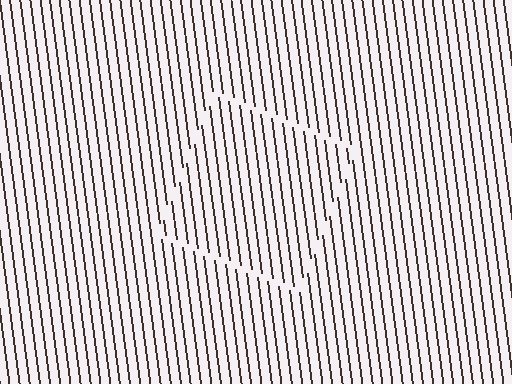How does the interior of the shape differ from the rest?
The interior of the shape contains the same grating, shifted by half a period — the contour is defined by the phase discontinuity where line-ends from the inner and outer gratings abut.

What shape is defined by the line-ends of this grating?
An illusory square. The interior of the shape contains the same grating, shifted by half a period — the contour is defined by the phase discontinuity where line-ends from the inner and outer gratings abut.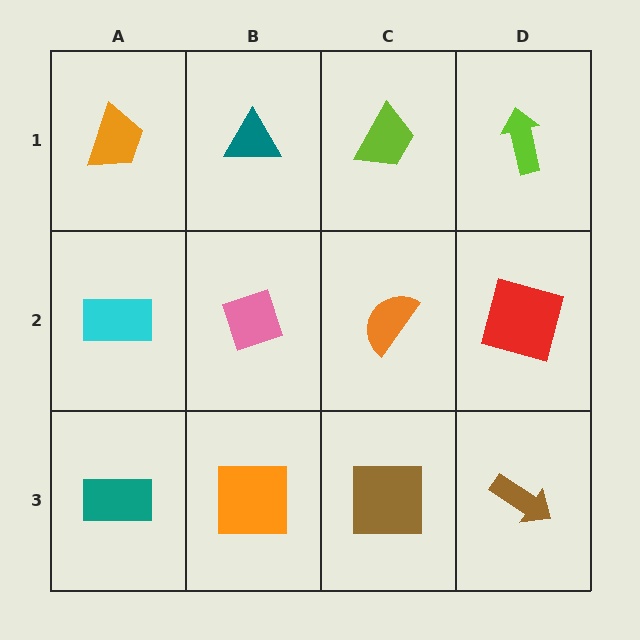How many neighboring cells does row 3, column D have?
2.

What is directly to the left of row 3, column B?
A teal rectangle.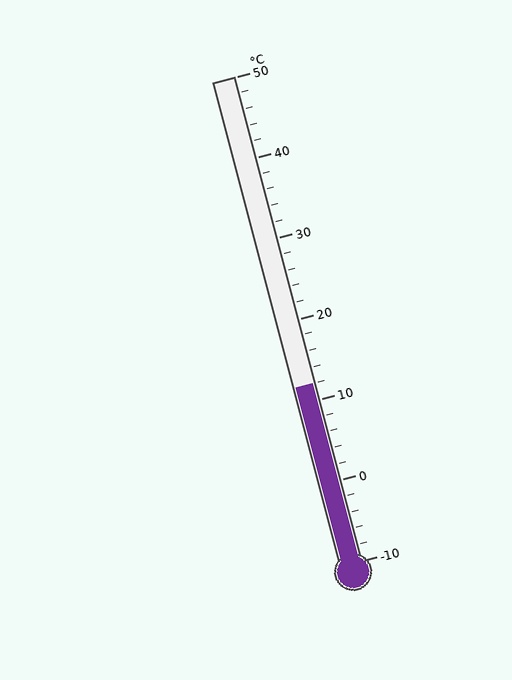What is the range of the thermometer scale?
The thermometer scale ranges from -10°C to 50°C.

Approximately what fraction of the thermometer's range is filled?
The thermometer is filled to approximately 35% of its range.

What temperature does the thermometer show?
The thermometer shows approximately 12°C.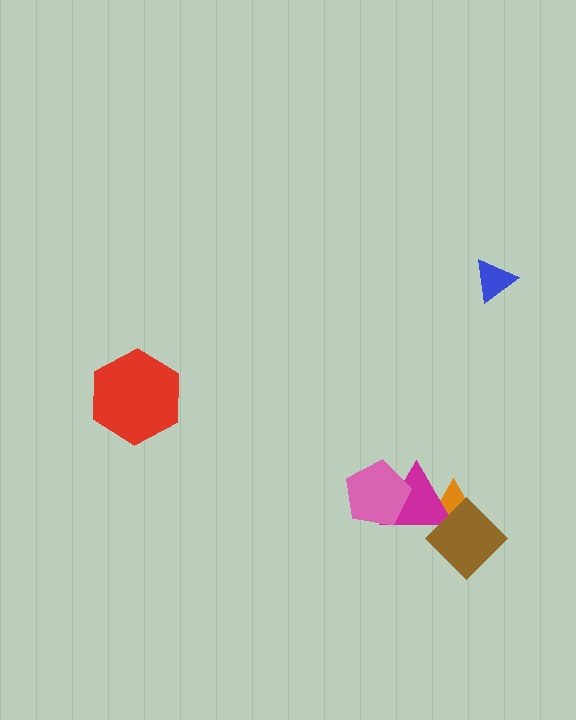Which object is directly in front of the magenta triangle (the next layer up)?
The brown diamond is directly in front of the magenta triangle.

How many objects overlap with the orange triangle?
2 objects overlap with the orange triangle.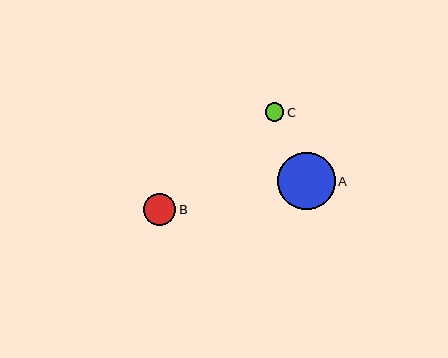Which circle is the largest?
Circle A is the largest with a size of approximately 58 pixels.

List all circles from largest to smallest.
From largest to smallest: A, B, C.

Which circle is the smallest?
Circle C is the smallest with a size of approximately 18 pixels.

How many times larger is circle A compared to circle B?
Circle A is approximately 1.8 times the size of circle B.